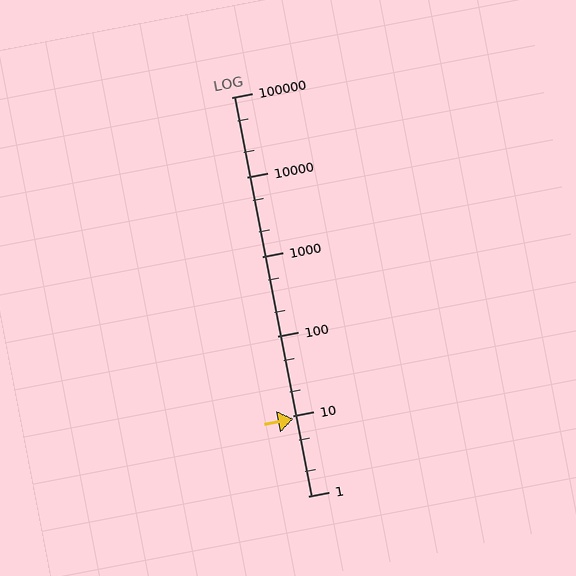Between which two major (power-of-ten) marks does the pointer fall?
The pointer is between 1 and 10.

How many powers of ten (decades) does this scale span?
The scale spans 5 decades, from 1 to 100000.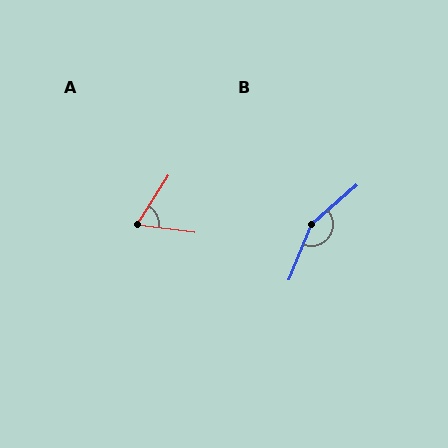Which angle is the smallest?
A, at approximately 65 degrees.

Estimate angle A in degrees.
Approximately 65 degrees.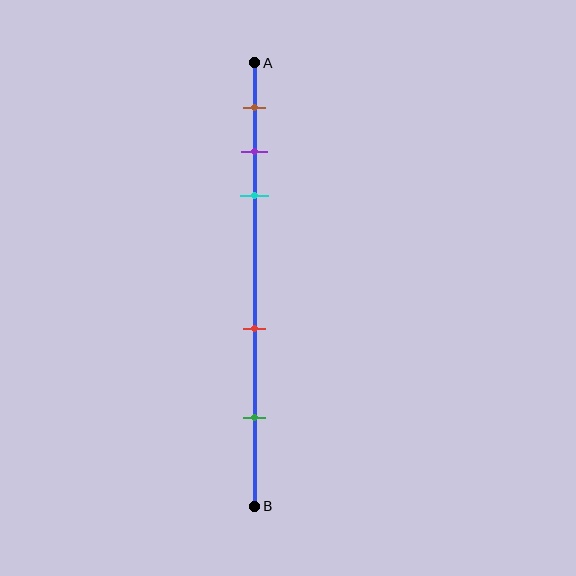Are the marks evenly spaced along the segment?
No, the marks are not evenly spaced.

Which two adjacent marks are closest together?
The purple and cyan marks are the closest adjacent pair.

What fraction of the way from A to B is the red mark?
The red mark is approximately 60% (0.6) of the way from A to B.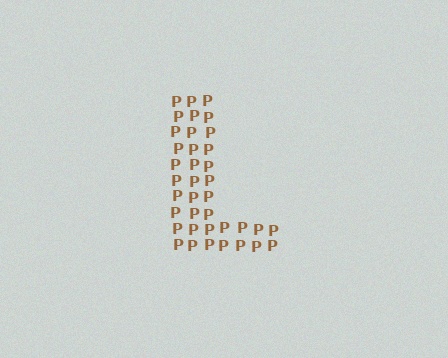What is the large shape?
The large shape is the letter L.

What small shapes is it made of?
It is made of small letter P's.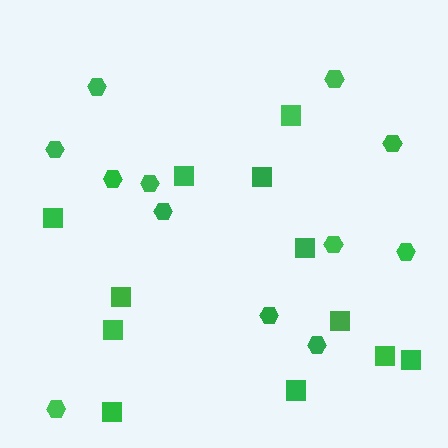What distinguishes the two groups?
There are 2 groups: one group of squares (12) and one group of hexagons (12).